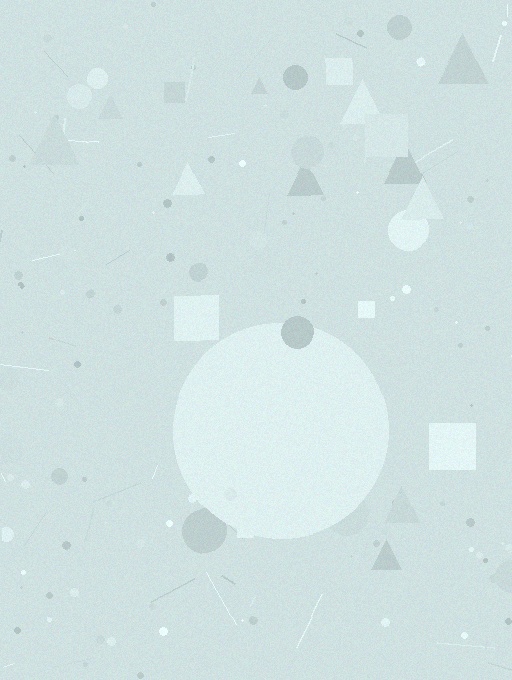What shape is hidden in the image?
A circle is hidden in the image.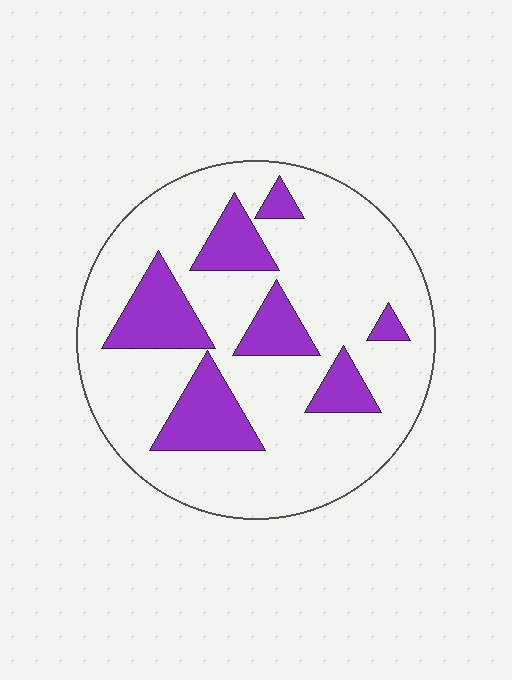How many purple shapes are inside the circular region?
7.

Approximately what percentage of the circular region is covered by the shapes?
Approximately 25%.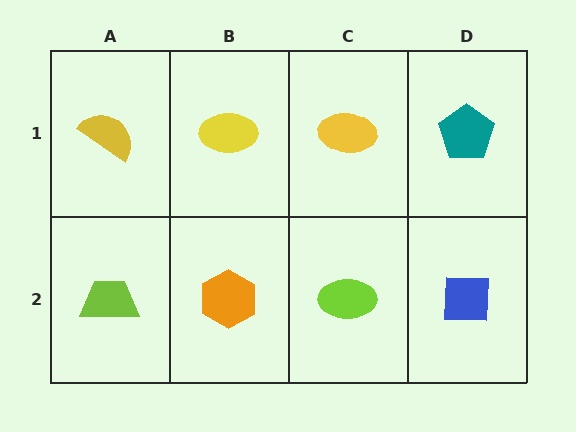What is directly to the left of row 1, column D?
A yellow ellipse.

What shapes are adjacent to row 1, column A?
A lime trapezoid (row 2, column A), a yellow ellipse (row 1, column B).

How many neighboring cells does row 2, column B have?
3.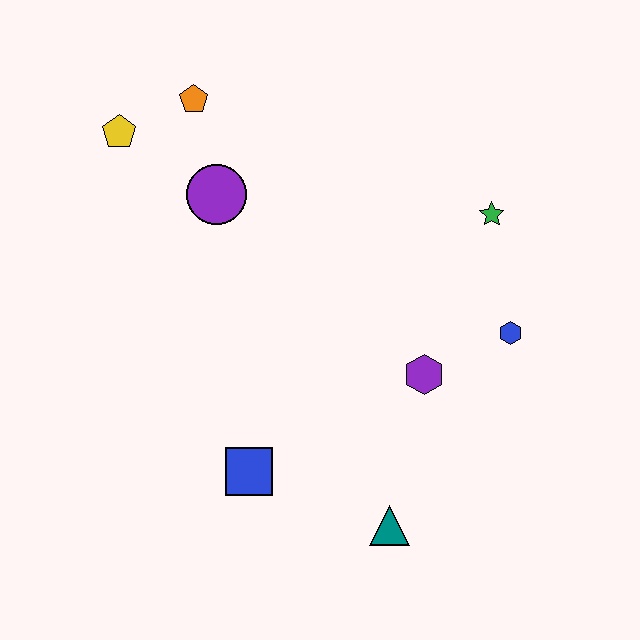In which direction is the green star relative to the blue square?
The green star is above the blue square.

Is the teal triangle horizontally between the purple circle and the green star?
Yes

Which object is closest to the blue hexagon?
The purple hexagon is closest to the blue hexagon.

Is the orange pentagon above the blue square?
Yes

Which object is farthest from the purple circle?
The teal triangle is farthest from the purple circle.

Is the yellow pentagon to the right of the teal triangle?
No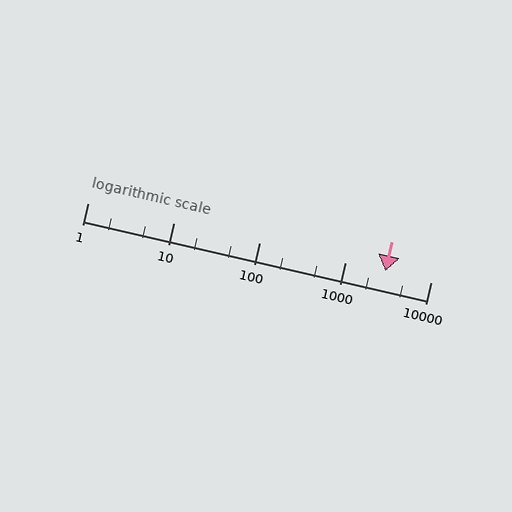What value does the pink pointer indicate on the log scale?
The pointer indicates approximately 3000.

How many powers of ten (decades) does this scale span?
The scale spans 4 decades, from 1 to 10000.